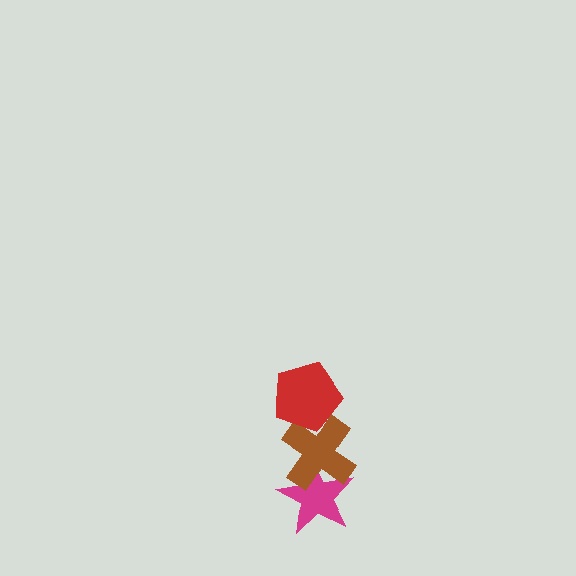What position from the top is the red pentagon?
The red pentagon is 1st from the top.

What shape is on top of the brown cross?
The red pentagon is on top of the brown cross.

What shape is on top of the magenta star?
The brown cross is on top of the magenta star.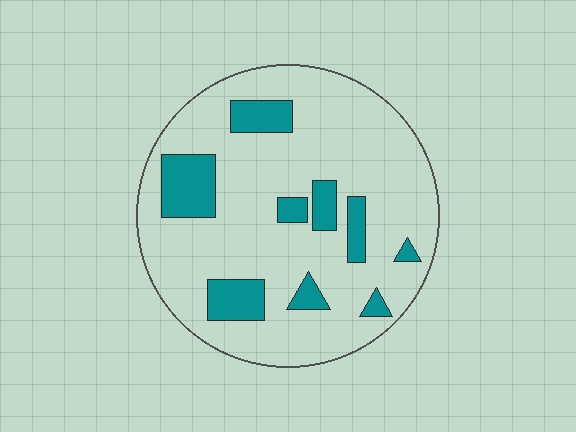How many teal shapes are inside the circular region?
9.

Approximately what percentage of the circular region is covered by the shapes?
Approximately 20%.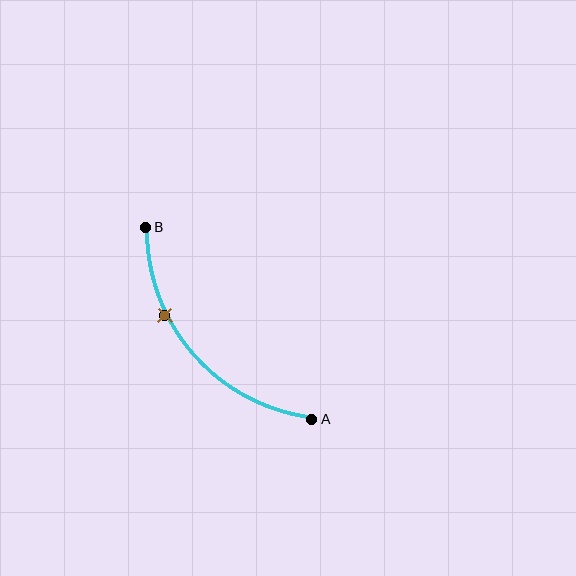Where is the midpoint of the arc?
The arc midpoint is the point on the curve farthest from the straight line joining A and B. It sits below and to the left of that line.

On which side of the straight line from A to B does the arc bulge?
The arc bulges below and to the left of the straight line connecting A and B.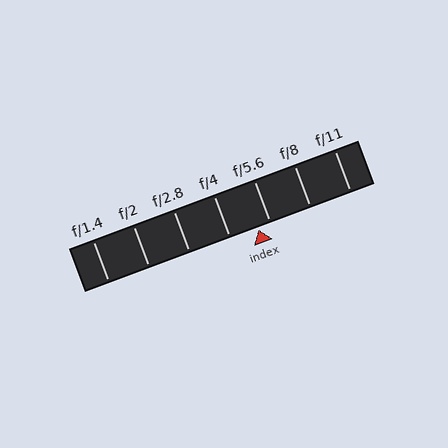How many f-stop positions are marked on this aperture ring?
There are 7 f-stop positions marked.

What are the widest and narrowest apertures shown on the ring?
The widest aperture shown is f/1.4 and the narrowest is f/11.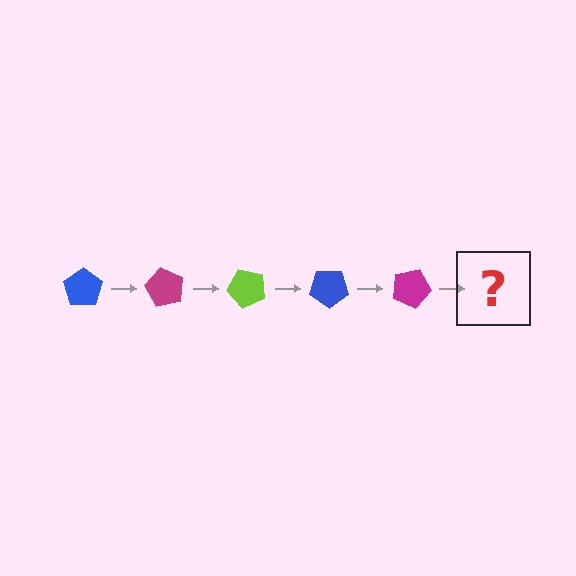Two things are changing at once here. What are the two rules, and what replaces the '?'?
The two rules are that it rotates 60 degrees each step and the color cycles through blue, magenta, and lime. The '?' should be a lime pentagon, rotated 300 degrees from the start.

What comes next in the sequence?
The next element should be a lime pentagon, rotated 300 degrees from the start.